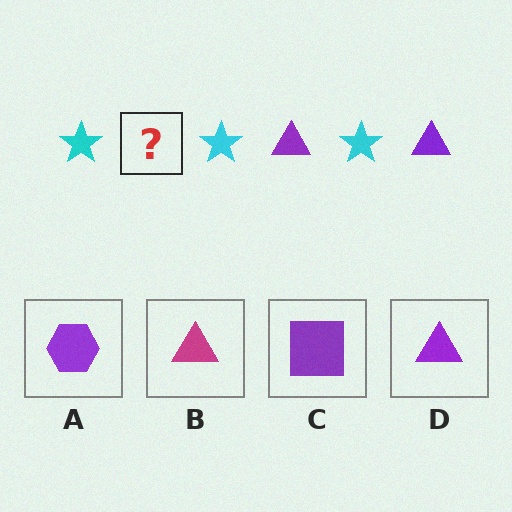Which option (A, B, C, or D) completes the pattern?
D.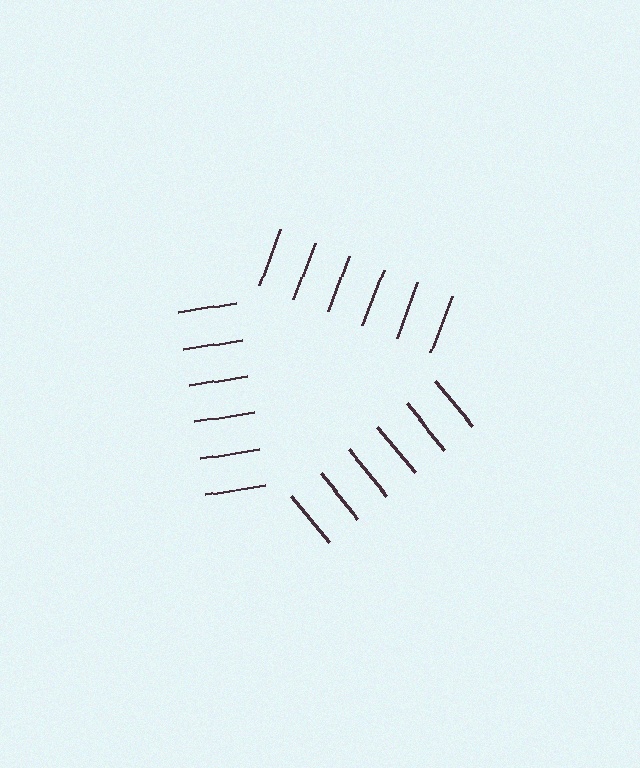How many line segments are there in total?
18 — 6 along each of the 3 edges.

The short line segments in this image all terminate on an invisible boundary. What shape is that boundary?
An illusory triangle — the line segments terminate on its edges but no continuous stroke is drawn.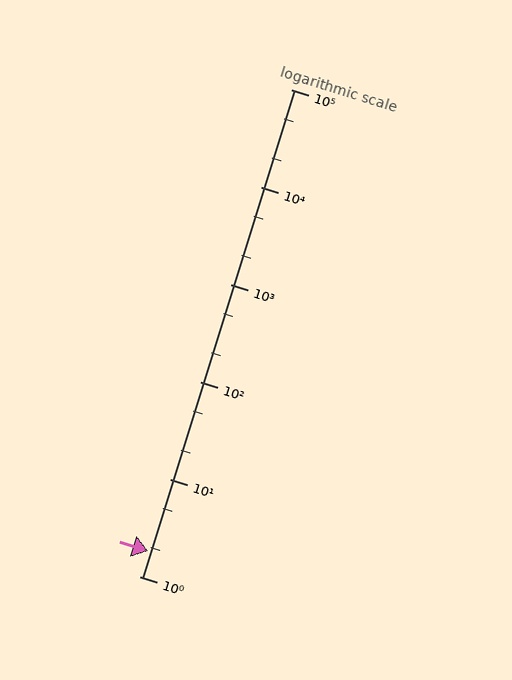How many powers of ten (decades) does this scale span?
The scale spans 5 decades, from 1 to 100000.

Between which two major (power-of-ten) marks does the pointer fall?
The pointer is between 1 and 10.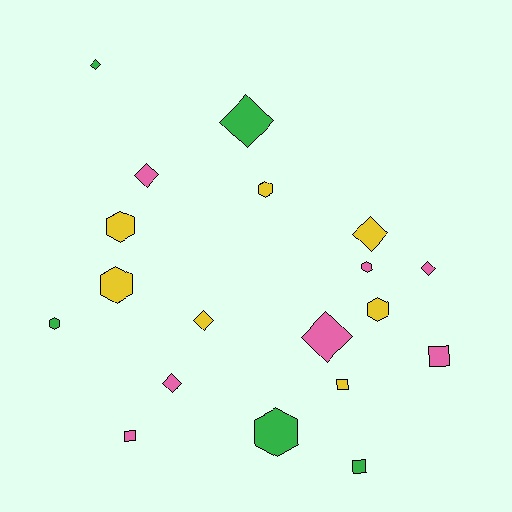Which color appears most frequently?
Pink, with 7 objects.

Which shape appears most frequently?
Diamond, with 8 objects.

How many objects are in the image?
There are 19 objects.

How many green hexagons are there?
There are 2 green hexagons.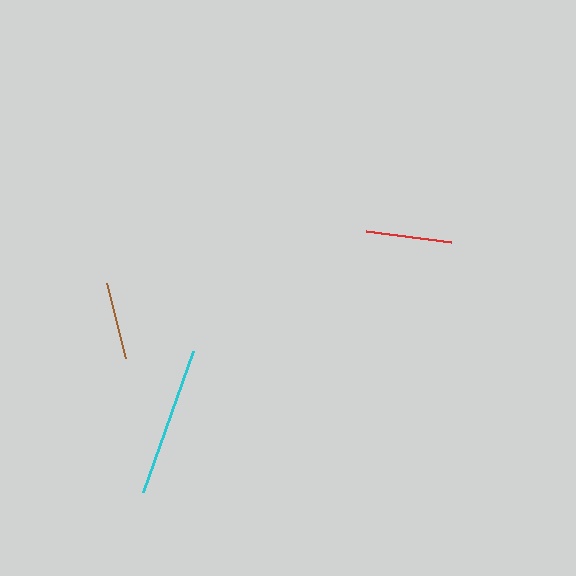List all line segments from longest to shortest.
From longest to shortest: cyan, red, brown.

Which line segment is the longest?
The cyan line is the longest at approximately 149 pixels.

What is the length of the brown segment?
The brown segment is approximately 78 pixels long.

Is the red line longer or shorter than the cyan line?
The cyan line is longer than the red line.